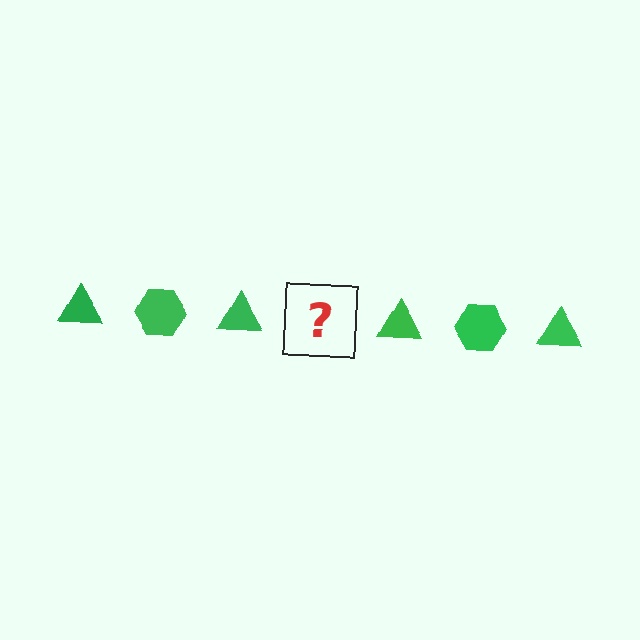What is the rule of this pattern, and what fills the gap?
The rule is that the pattern cycles through triangle, hexagon shapes in green. The gap should be filled with a green hexagon.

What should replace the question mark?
The question mark should be replaced with a green hexagon.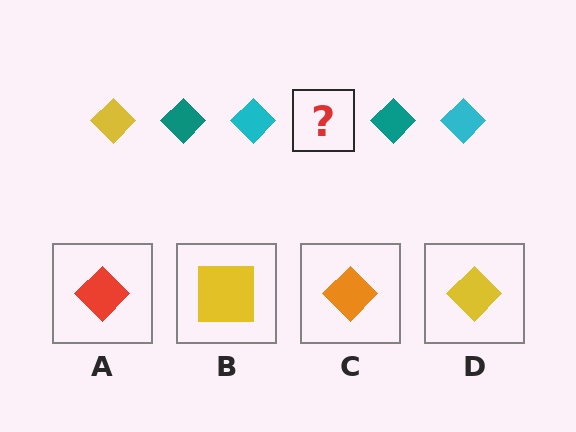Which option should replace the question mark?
Option D.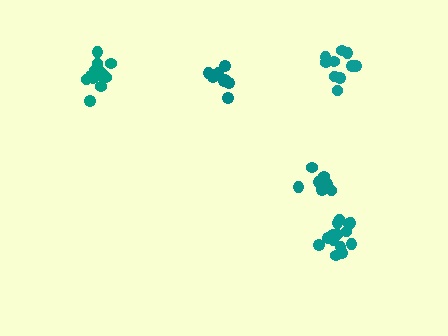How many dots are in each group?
Group 1: 14 dots, Group 2: 9 dots, Group 3: 10 dots, Group 4: 8 dots, Group 5: 14 dots (55 total).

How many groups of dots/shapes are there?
There are 5 groups.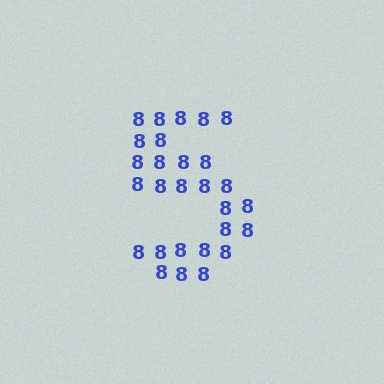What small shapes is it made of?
It is made of small digit 8's.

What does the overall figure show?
The overall figure shows the digit 5.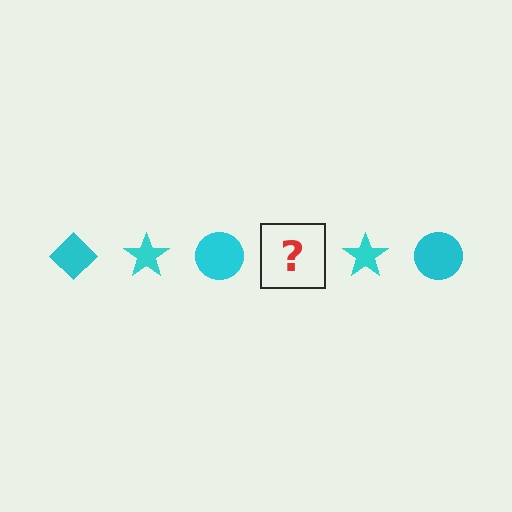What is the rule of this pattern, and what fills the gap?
The rule is that the pattern cycles through diamond, star, circle shapes in cyan. The gap should be filled with a cyan diamond.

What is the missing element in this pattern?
The missing element is a cyan diamond.